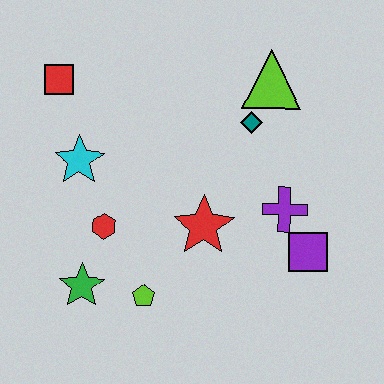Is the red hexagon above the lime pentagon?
Yes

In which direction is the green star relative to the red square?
The green star is below the red square.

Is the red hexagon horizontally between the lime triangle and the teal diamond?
No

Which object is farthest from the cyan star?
The purple square is farthest from the cyan star.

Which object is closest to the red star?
The purple cross is closest to the red star.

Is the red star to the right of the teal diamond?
No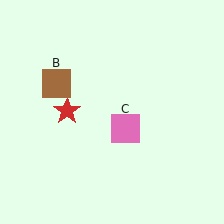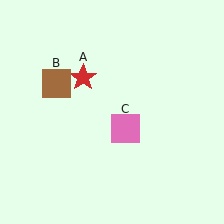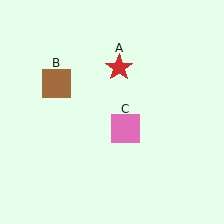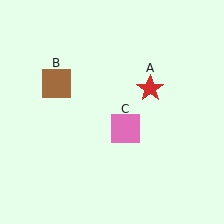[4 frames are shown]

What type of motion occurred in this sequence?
The red star (object A) rotated clockwise around the center of the scene.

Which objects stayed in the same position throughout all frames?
Brown square (object B) and pink square (object C) remained stationary.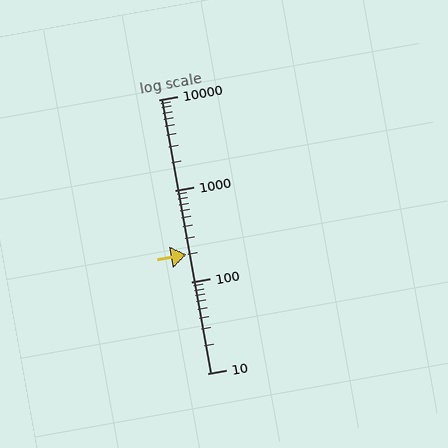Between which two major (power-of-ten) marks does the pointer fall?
The pointer is between 100 and 1000.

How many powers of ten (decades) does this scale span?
The scale spans 3 decades, from 10 to 10000.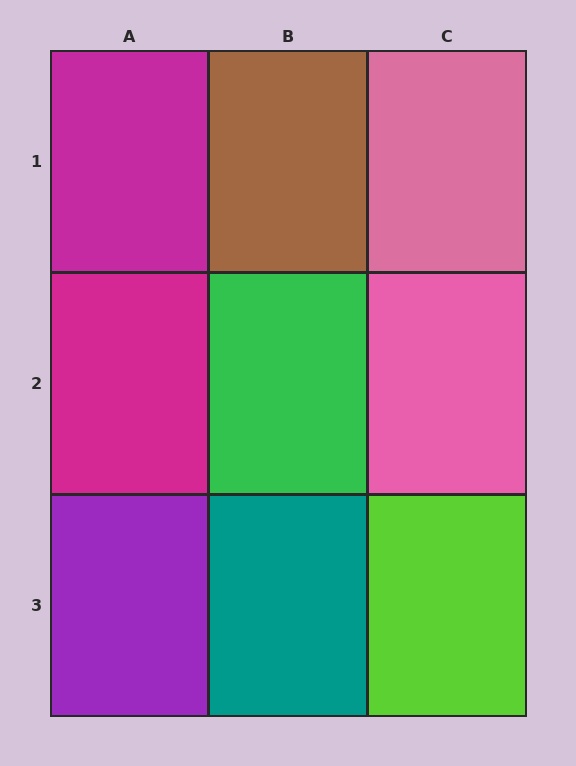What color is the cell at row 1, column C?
Pink.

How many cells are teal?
1 cell is teal.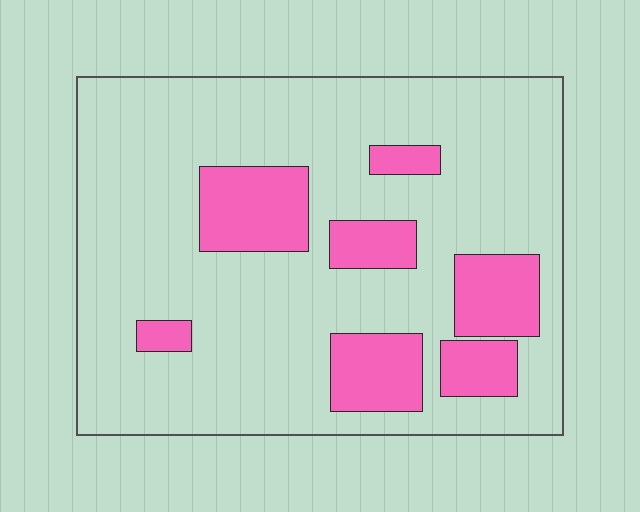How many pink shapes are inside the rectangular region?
7.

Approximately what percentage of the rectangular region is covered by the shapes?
Approximately 20%.